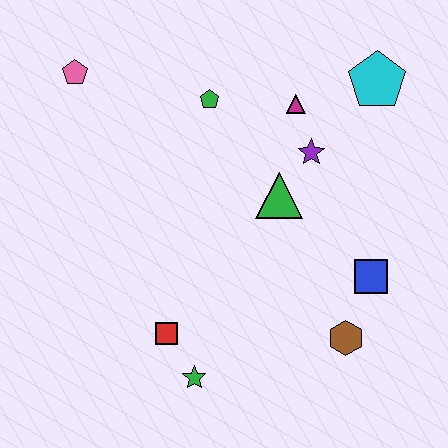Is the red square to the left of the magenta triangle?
Yes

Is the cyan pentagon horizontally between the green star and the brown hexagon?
No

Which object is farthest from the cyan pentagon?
The green star is farthest from the cyan pentagon.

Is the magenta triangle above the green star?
Yes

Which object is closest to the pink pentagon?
The green pentagon is closest to the pink pentagon.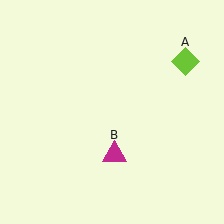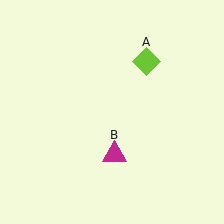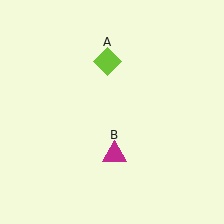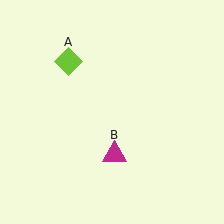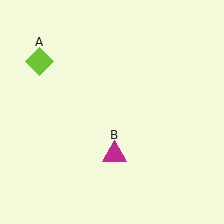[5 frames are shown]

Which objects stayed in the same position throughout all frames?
Magenta triangle (object B) remained stationary.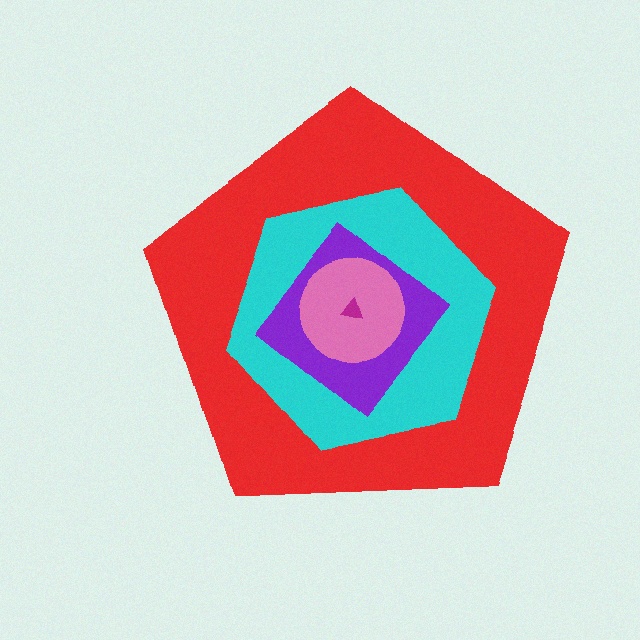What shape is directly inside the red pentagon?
The cyan hexagon.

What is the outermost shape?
The red pentagon.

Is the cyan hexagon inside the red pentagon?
Yes.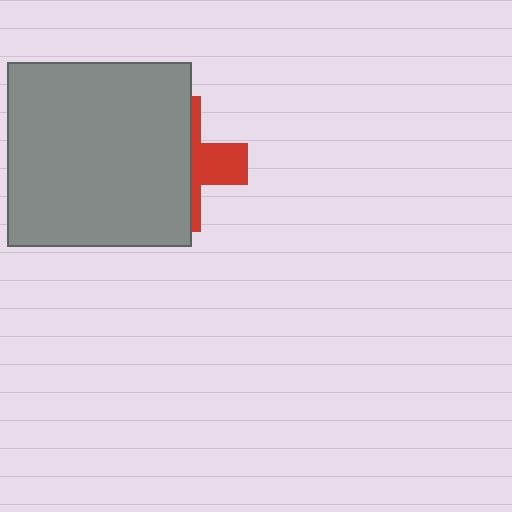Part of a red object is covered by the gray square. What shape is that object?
It is a cross.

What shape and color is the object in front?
The object in front is a gray square.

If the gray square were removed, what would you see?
You would see the complete red cross.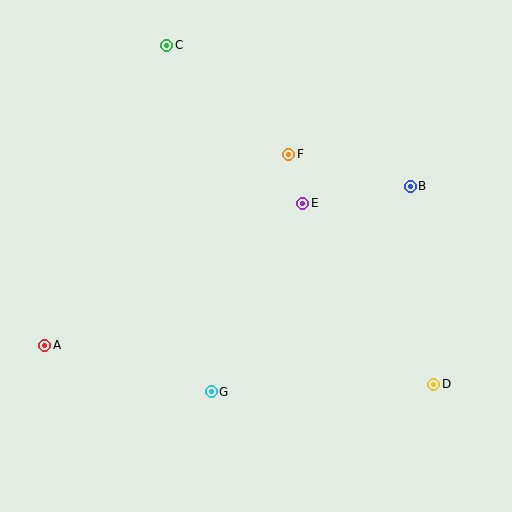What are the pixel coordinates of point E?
Point E is at (303, 203).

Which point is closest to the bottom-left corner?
Point A is closest to the bottom-left corner.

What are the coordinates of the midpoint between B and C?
The midpoint between B and C is at (288, 116).